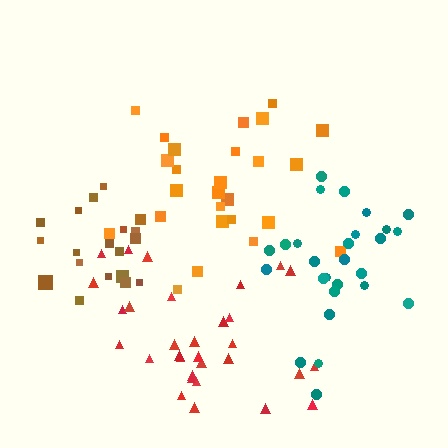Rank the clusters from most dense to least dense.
teal, brown, orange, red.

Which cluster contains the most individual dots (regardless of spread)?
Red (31).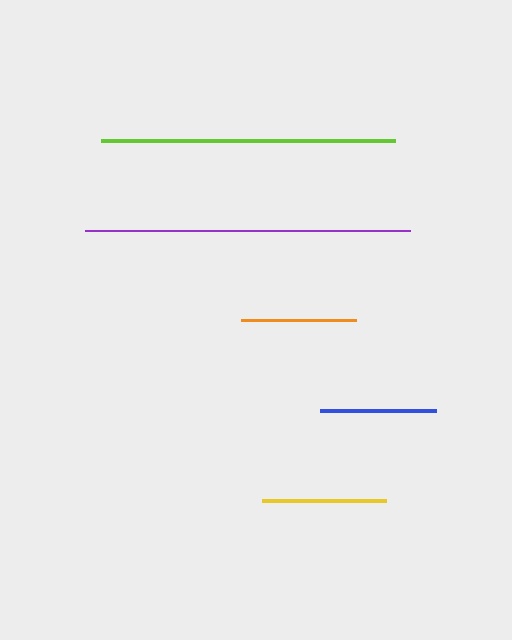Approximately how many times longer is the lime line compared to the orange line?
The lime line is approximately 2.6 times the length of the orange line.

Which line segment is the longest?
The purple line is the longest at approximately 325 pixels.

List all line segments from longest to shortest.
From longest to shortest: purple, lime, yellow, blue, orange.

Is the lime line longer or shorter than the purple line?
The purple line is longer than the lime line.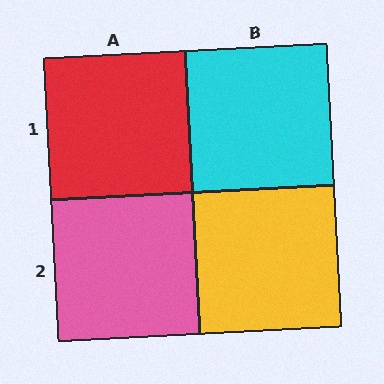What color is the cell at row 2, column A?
Pink.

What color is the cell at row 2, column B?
Yellow.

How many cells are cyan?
1 cell is cyan.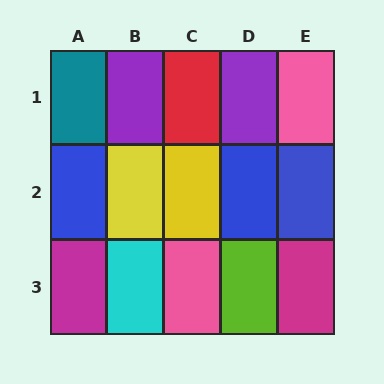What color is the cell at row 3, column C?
Pink.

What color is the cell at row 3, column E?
Magenta.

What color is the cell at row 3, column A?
Magenta.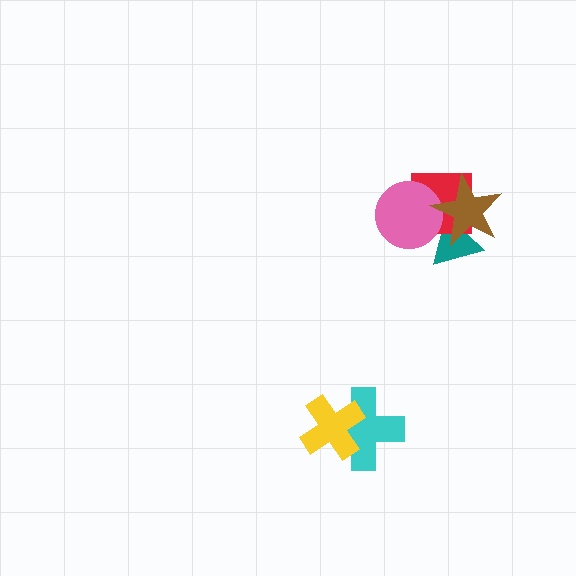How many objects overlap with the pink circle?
3 objects overlap with the pink circle.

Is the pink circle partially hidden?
Yes, it is partially covered by another shape.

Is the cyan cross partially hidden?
Yes, it is partially covered by another shape.